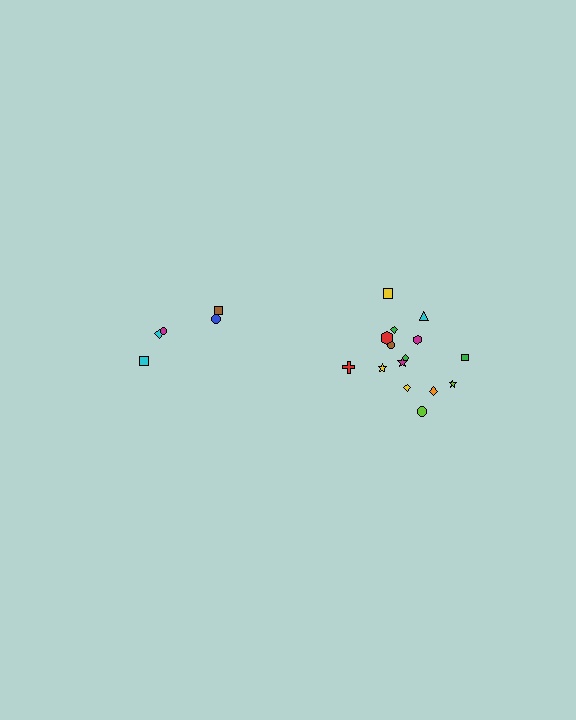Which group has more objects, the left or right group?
The right group.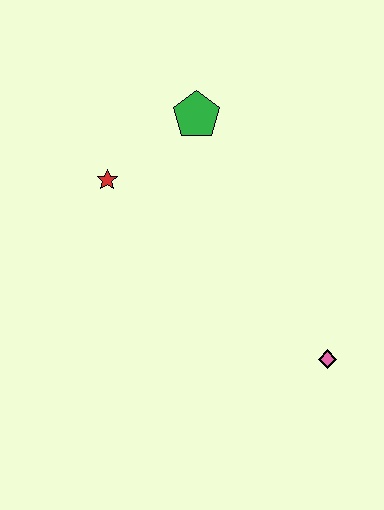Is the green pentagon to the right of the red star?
Yes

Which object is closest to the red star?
The green pentagon is closest to the red star.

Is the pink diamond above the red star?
No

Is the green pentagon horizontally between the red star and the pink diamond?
Yes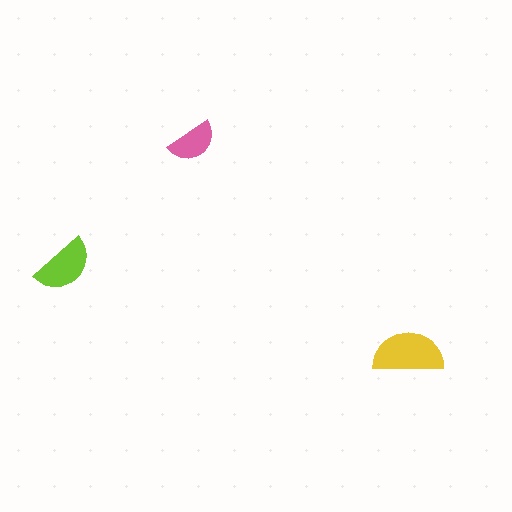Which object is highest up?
The pink semicircle is topmost.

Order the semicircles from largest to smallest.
the yellow one, the lime one, the pink one.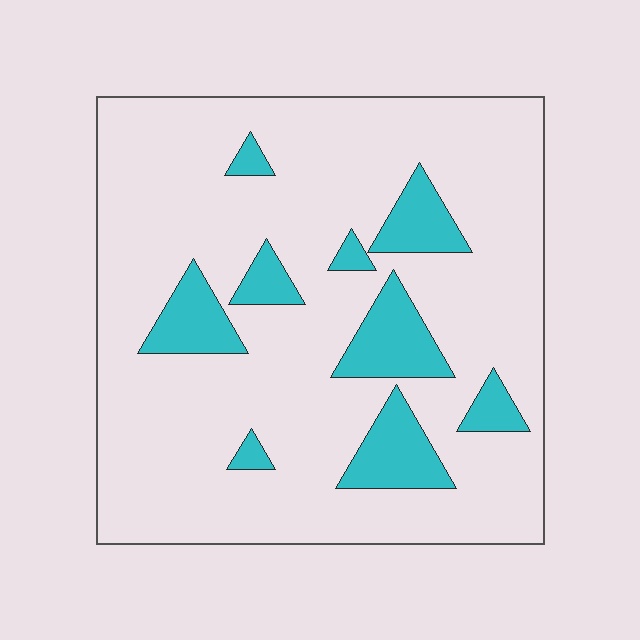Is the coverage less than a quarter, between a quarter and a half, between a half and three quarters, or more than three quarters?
Less than a quarter.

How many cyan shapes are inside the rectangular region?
9.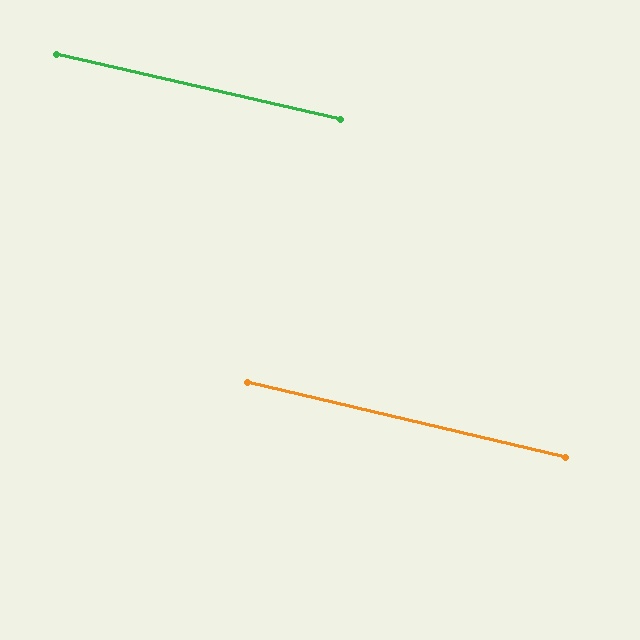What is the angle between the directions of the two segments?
Approximately 0 degrees.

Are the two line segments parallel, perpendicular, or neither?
Parallel — their directions differ by only 0.4°.